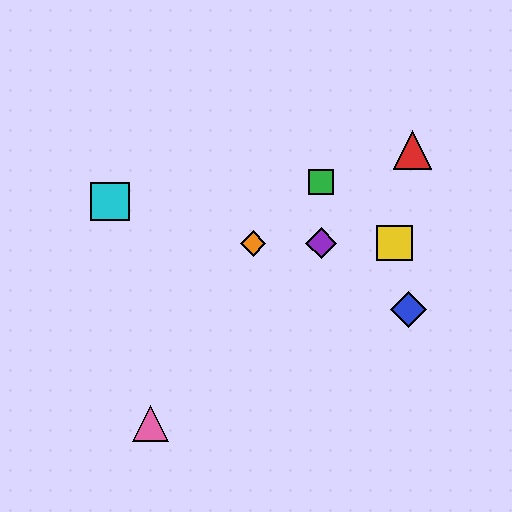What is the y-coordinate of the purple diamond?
The purple diamond is at y≈243.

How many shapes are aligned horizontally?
3 shapes (the yellow square, the purple diamond, the orange diamond) are aligned horizontally.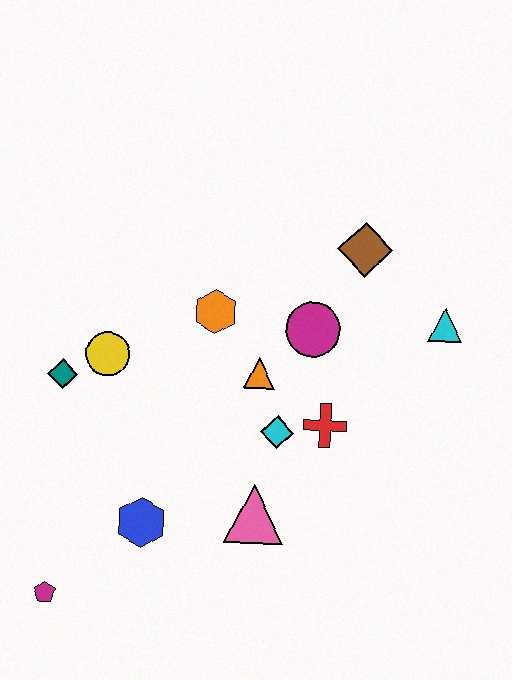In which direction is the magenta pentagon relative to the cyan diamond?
The magenta pentagon is to the left of the cyan diamond.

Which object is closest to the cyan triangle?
The brown diamond is closest to the cyan triangle.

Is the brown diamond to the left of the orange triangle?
No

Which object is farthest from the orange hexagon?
The magenta pentagon is farthest from the orange hexagon.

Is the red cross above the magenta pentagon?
Yes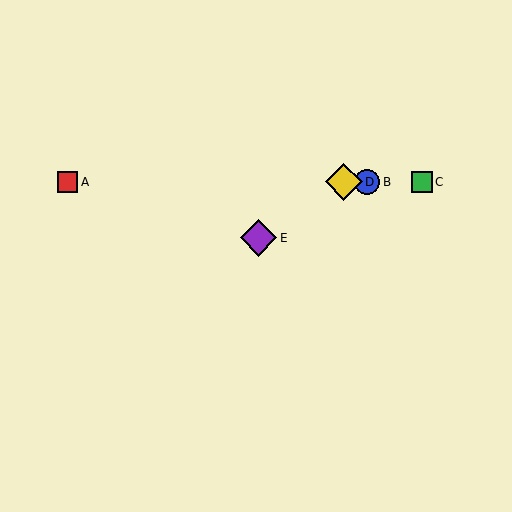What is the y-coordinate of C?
Object C is at y≈182.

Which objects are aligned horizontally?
Objects A, B, C, D are aligned horizontally.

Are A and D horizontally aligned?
Yes, both are at y≈182.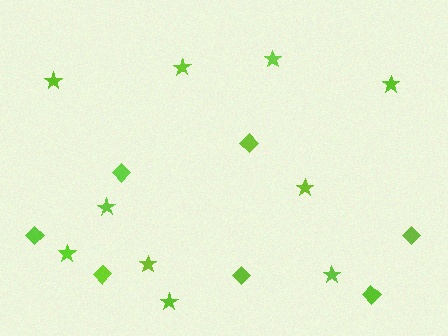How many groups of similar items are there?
There are 2 groups: one group of stars (10) and one group of diamonds (7).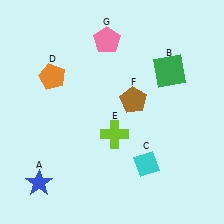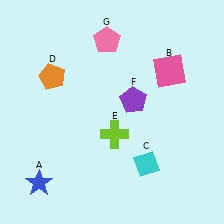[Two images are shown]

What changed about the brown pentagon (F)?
In Image 1, F is brown. In Image 2, it changed to purple.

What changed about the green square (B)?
In Image 1, B is green. In Image 2, it changed to pink.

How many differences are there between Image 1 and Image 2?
There are 2 differences between the two images.